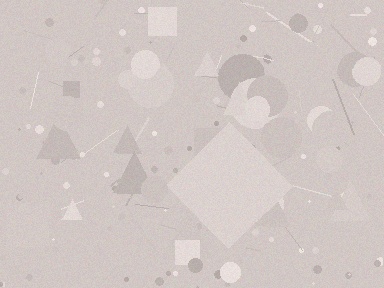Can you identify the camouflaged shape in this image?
The camouflaged shape is a diamond.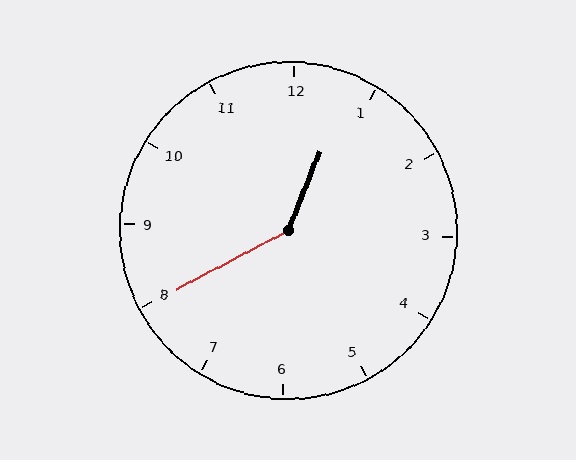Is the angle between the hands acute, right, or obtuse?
It is obtuse.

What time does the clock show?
12:40.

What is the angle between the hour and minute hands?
Approximately 140 degrees.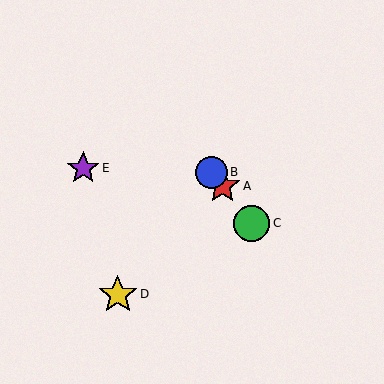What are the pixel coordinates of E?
Object E is at (83, 168).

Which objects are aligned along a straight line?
Objects A, B, C are aligned along a straight line.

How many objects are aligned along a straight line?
3 objects (A, B, C) are aligned along a straight line.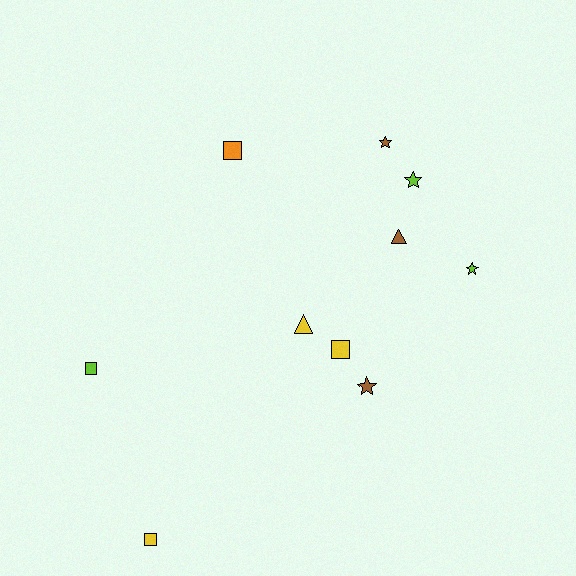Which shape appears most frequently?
Square, with 4 objects.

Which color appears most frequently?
Yellow, with 3 objects.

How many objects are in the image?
There are 10 objects.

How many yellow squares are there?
There are 2 yellow squares.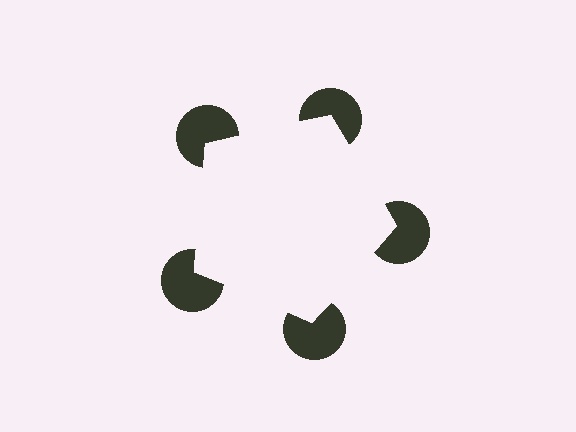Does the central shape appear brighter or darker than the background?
It typically appears slightly brighter than the background, even though no actual brightness change is drawn.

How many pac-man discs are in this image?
There are 5 — one at each vertex of the illusory pentagon.